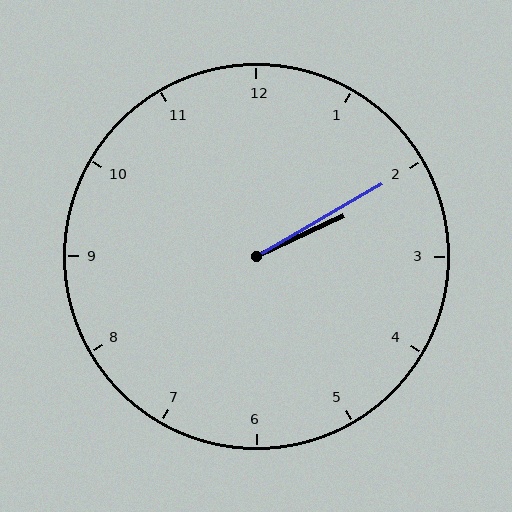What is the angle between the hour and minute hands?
Approximately 5 degrees.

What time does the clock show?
2:10.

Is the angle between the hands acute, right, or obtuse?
It is acute.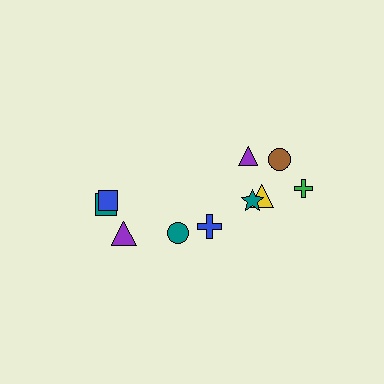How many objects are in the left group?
There are 4 objects.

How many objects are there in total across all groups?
There are 10 objects.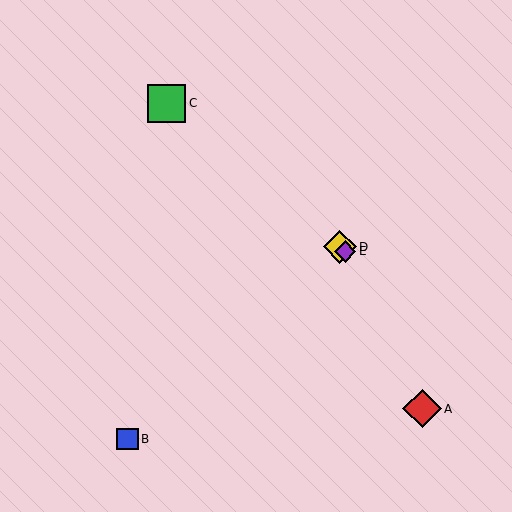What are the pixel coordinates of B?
Object B is at (128, 439).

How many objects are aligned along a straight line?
3 objects (C, D, E) are aligned along a straight line.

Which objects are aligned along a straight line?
Objects C, D, E are aligned along a straight line.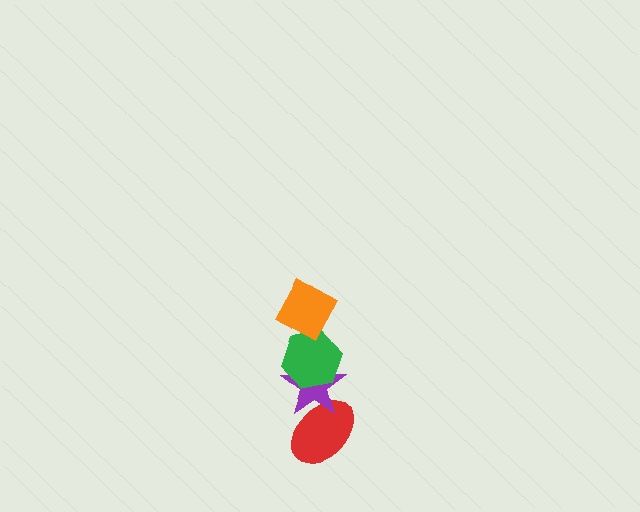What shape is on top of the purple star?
The green hexagon is on top of the purple star.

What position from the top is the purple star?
The purple star is 3rd from the top.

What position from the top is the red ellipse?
The red ellipse is 4th from the top.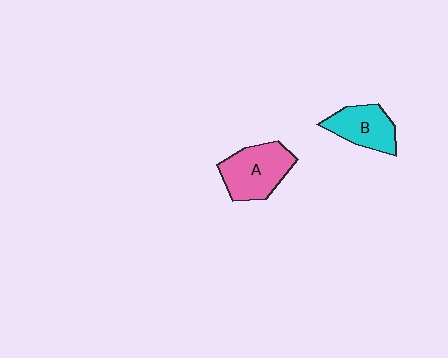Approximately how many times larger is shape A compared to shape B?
Approximately 1.3 times.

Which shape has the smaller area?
Shape B (cyan).